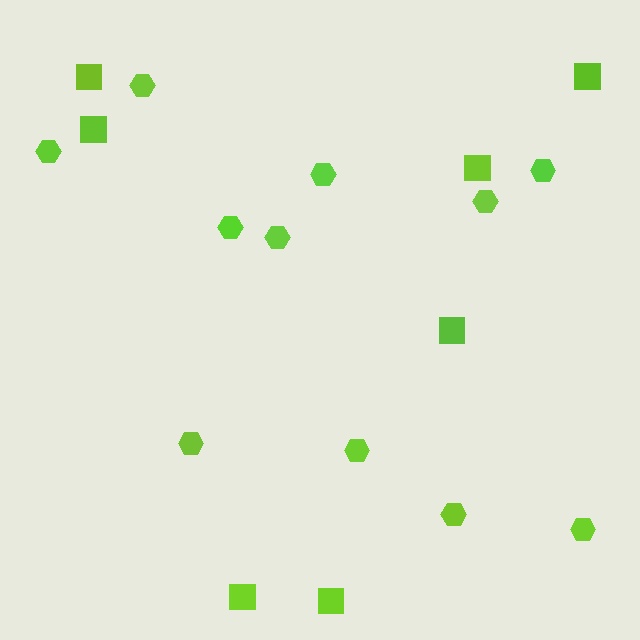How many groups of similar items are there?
There are 2 groups: one group of squares (7) and one group of hexagons (11).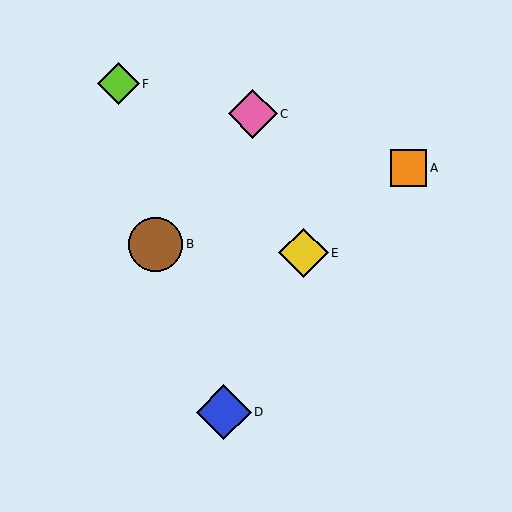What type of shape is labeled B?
Shape B is a brown circle.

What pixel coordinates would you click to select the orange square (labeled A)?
Click at (409, 168) to select the orange square A.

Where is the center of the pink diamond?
The center of the pink diamond is at (253, 114).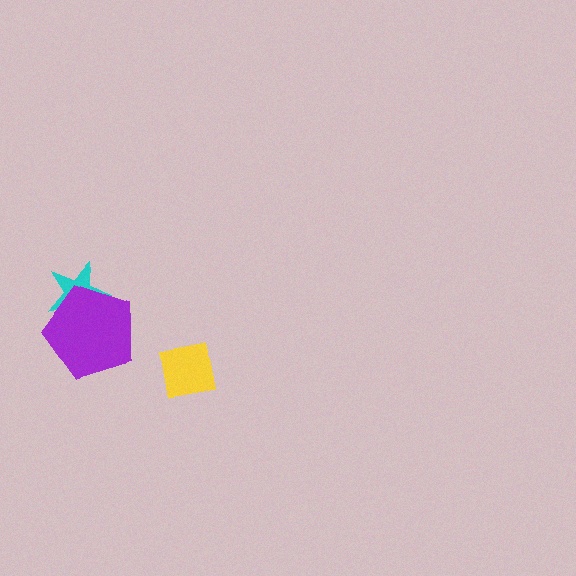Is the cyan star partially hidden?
Yes, it is partially covered by another shape.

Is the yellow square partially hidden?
No, no other shape covers it.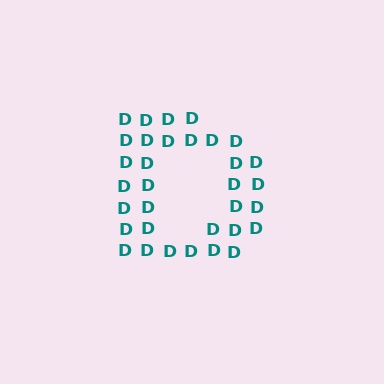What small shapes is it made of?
It is made of small letter D's.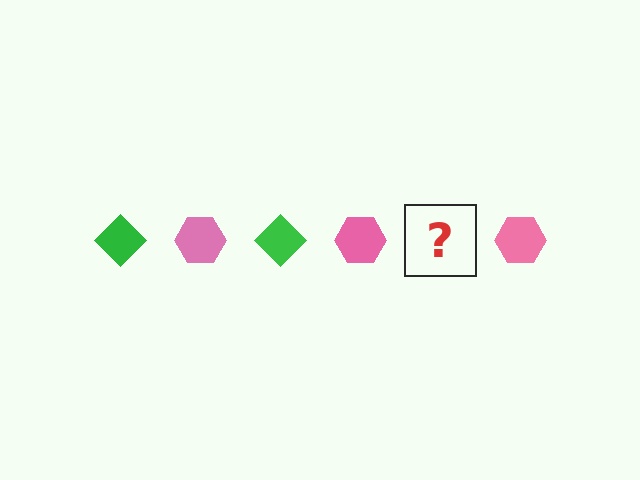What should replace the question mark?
The question mark should be replaced with a green diamond.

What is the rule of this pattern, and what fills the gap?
The rule is that the pattern alternates between green diamond and pink hexagon. The gap should be filled with a green diamond.